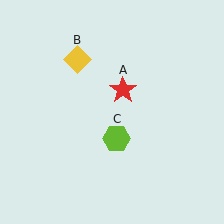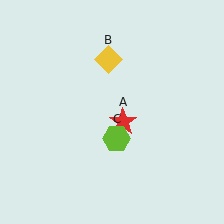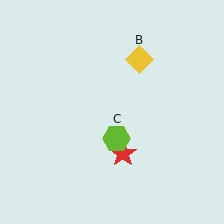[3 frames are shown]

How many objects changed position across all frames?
2 objects changed position: red star (object A), yellow diamond (object B).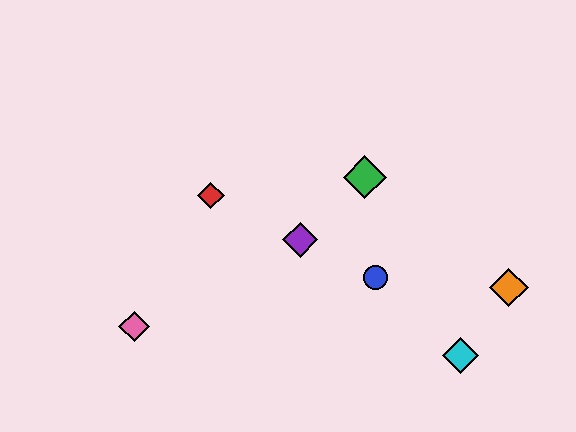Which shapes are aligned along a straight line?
The red diamond, the blue circle, the yellow diamond, the purple diamond are aligned along a straight line.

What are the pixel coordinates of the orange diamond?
The orange diamond is at (509, 287).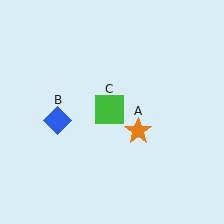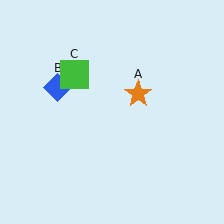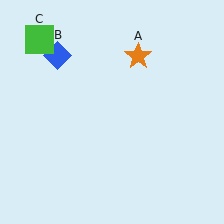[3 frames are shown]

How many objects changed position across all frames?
3 objects changed position: orange star (object A), blue diamond (object B), green square (object C).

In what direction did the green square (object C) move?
The green square (object C) moved up and to the left.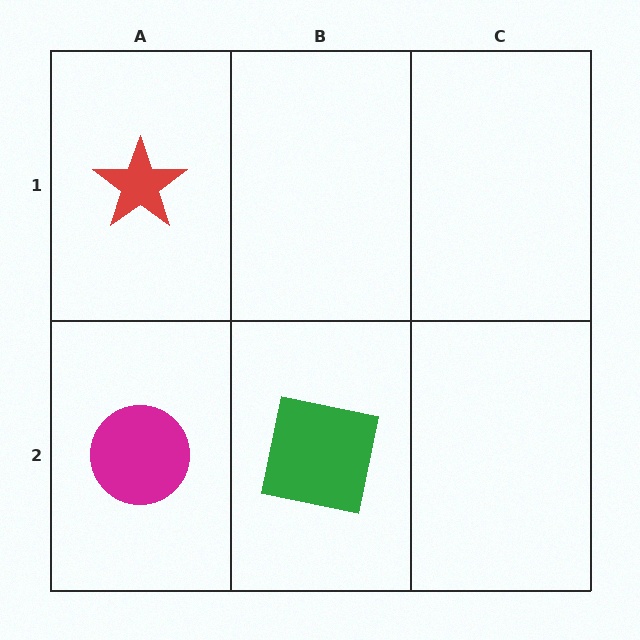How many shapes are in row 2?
2 shapes.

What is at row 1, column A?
A red star.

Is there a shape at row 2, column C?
No, that cell is empty.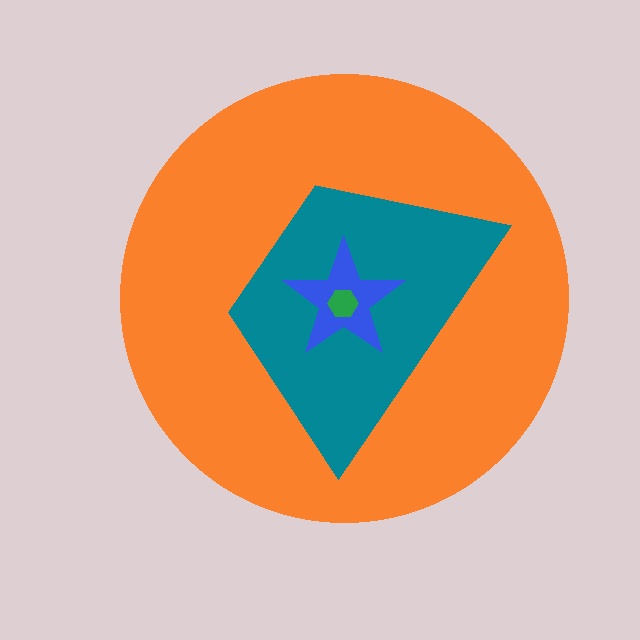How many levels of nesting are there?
4.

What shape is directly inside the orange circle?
The teal trapezoid.